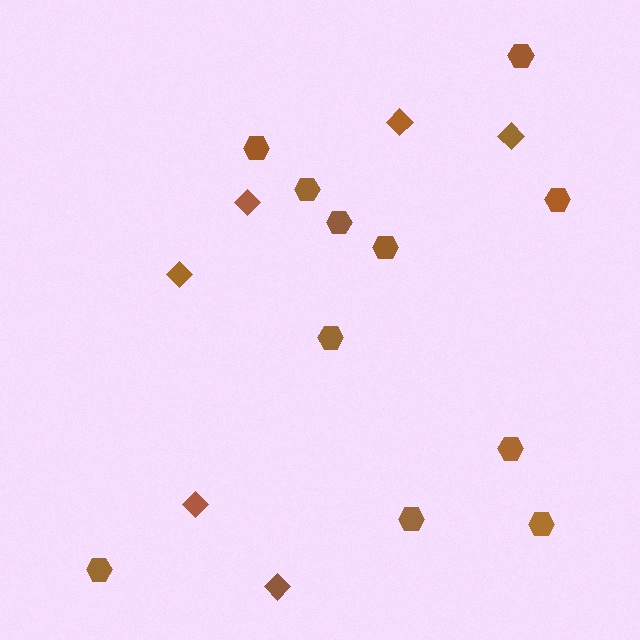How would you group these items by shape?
There are 2 groups: one group of hexagons (11) and one group of diamonds (6).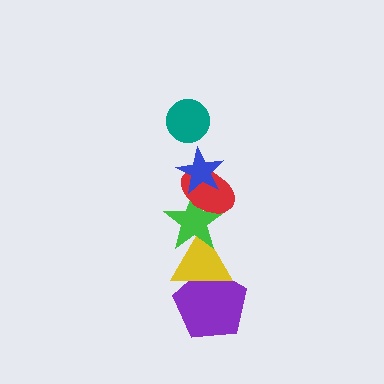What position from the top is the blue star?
The blue star is 2nd from the top.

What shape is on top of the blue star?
The teal circle is on top of the blue star.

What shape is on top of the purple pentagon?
The yellow triangle is on top of the purple pentagon.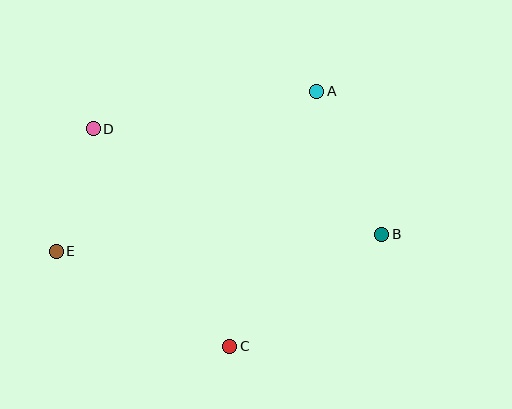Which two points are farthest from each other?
Points B and E are farthest from each other.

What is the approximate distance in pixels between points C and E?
The distance between C and E is approximately 198 pixels.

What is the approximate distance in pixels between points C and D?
The distance between C and D is approximately 257 pixels.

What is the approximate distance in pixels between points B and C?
The distance between B and C is approximately 189 pixels.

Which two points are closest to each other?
Points D and E are closest to each other.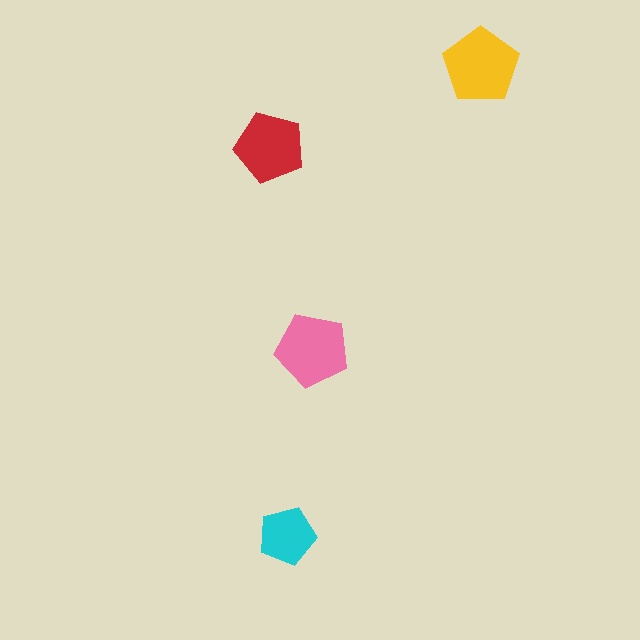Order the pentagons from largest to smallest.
the yellow one, the pink one, the red one, the cyan one.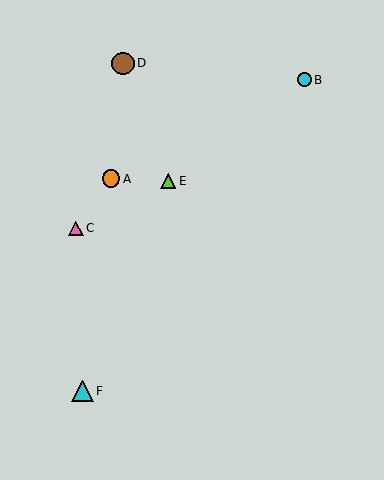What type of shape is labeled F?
Shape F is a cyan triangle.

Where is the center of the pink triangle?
The center of the pink triangle is at (76, 228).